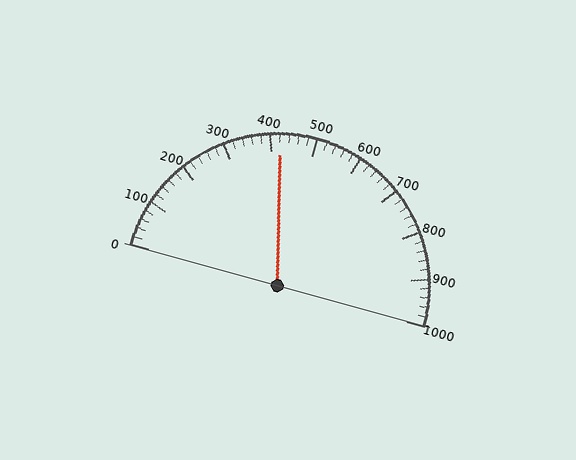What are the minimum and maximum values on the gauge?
The gauge ranges from 0 to 1000.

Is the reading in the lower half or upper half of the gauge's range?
The reading is in the lower half of the range (0 to 1000).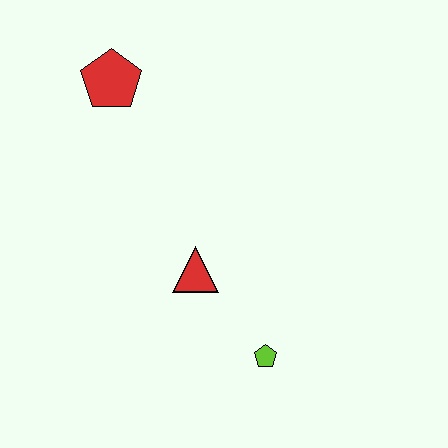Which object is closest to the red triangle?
The lime pentagon is closest to the red triangle.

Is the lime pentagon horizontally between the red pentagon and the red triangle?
No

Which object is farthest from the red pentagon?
The lime pentagon is farthest from the red pentagon.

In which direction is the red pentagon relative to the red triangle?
The red pentagon is above the red triangle.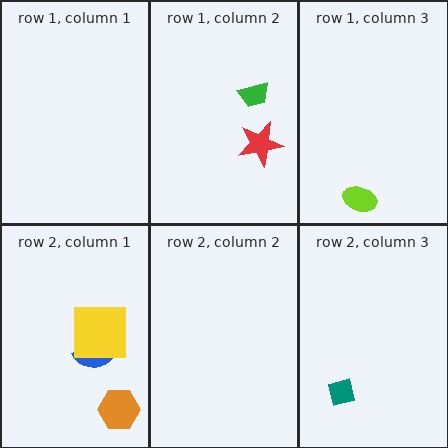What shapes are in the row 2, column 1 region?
The orange hexagon, the blue semicircle, the yellow square.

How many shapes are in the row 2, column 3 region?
1.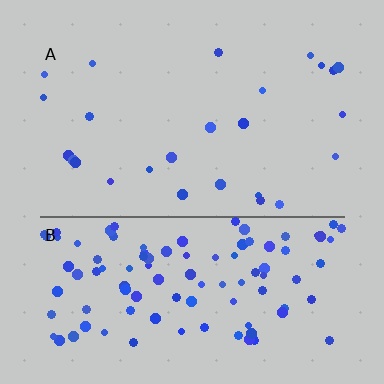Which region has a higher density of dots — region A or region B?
B (the bottom).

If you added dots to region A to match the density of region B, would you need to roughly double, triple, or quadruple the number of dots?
Approximately quadruple.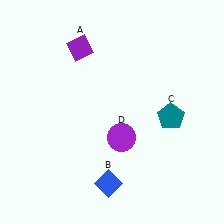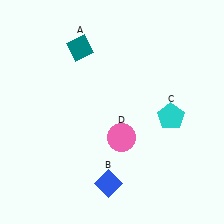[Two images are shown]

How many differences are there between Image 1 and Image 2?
There are 3 differences between the two images.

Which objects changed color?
A changed from purple to teal. C changed from teal to cyan. D changed from purple to pink.